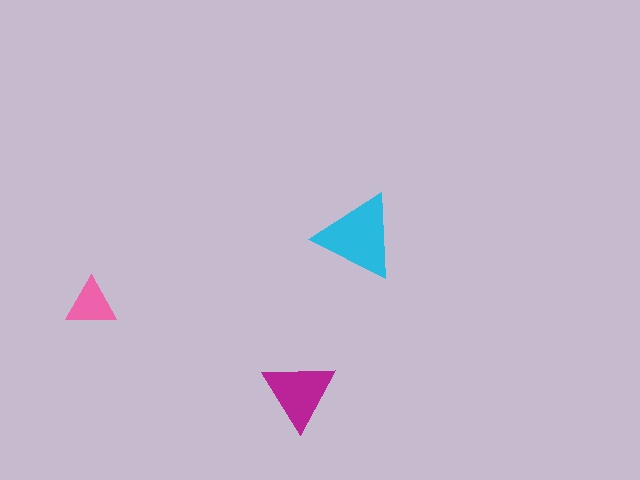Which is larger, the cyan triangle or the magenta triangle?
The cyan one.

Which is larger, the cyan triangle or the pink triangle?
The cyan one.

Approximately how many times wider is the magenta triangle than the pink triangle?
About 1.5 times wider.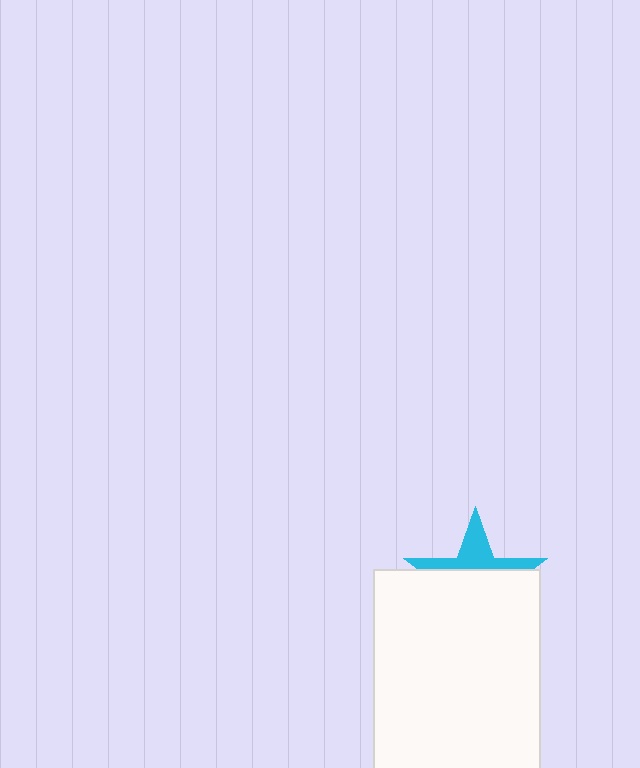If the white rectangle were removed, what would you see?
You would see the complete cyan star.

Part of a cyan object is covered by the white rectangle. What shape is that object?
It is a star.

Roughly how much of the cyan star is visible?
A small part of it is visible (roughly 37%).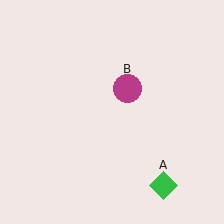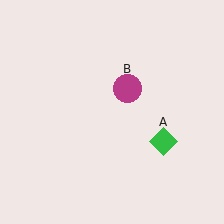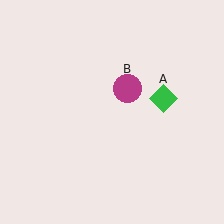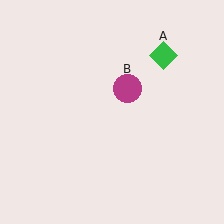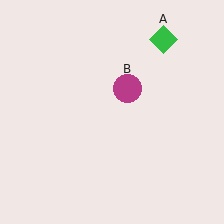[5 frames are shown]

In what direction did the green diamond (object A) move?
The green diamond (object A) moved up.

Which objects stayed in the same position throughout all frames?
Magenta circle (object B) remained stationary.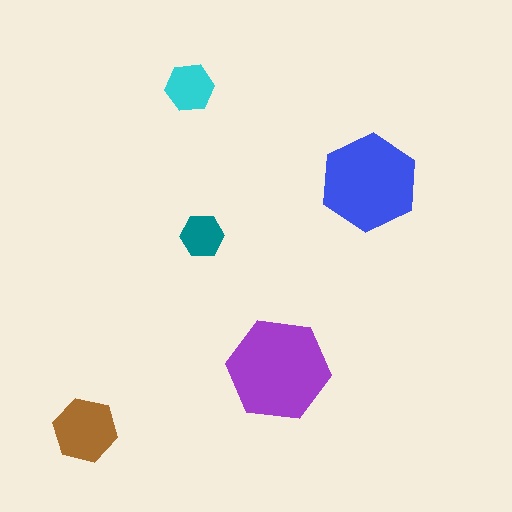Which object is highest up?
The cyan hexagon is topmost.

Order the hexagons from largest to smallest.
the purple one, the blue one, the brown one, the cyan one, the teal one.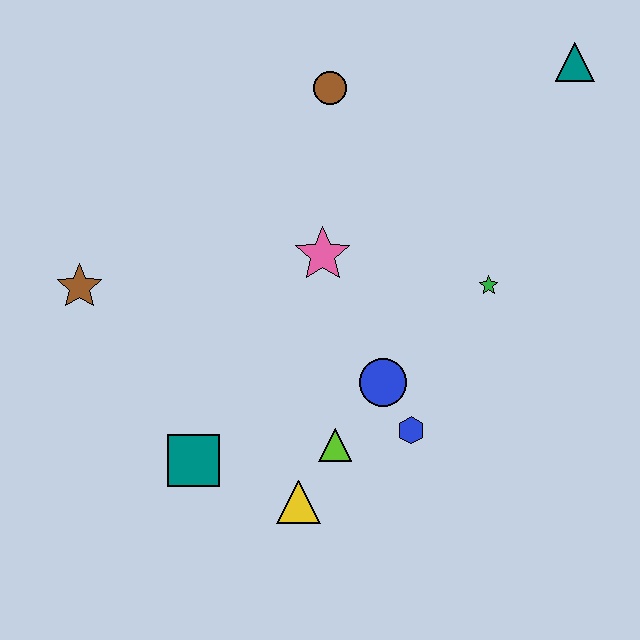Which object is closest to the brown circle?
The pink star is closest to the brown circle.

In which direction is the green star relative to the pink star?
The green star is to the right of the pink star.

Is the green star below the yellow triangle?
No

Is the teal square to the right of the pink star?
No